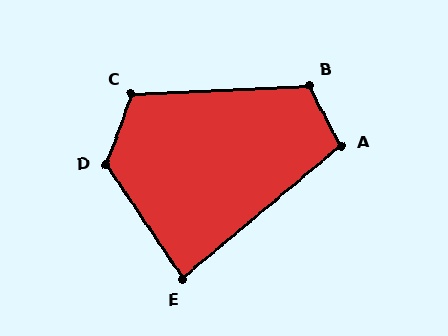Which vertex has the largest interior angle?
D, at approximately 126 degrees.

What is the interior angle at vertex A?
Approximately 103 degrees (obtuse).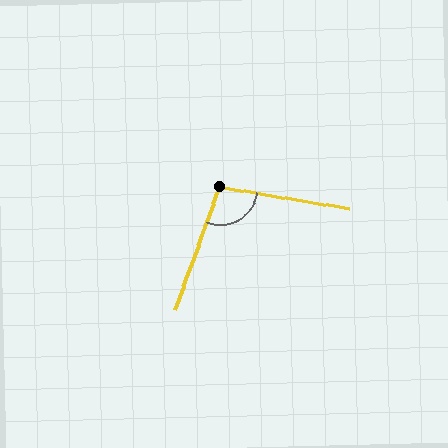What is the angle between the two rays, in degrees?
Approximately 101 degrees.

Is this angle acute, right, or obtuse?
It is obtuse.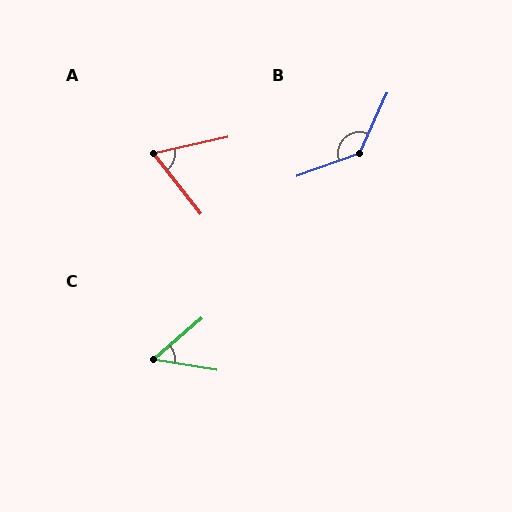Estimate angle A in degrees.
Approximately 64 degrees.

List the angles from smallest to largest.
C (50°), A (64°), B (135°).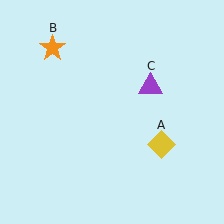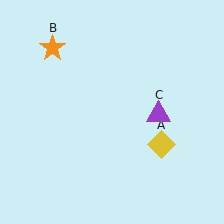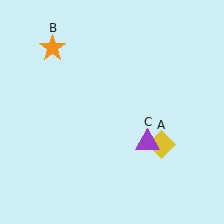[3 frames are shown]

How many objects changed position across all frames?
1 object changed position: purple triangle (object C).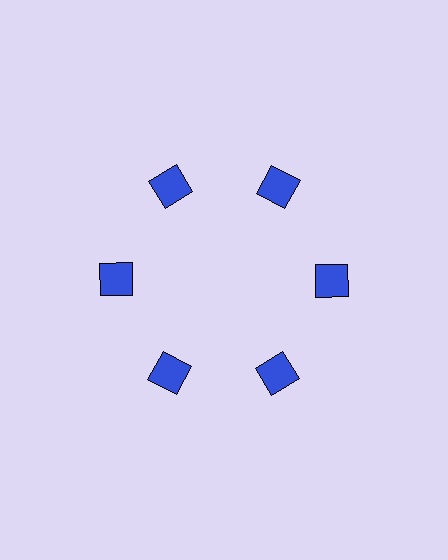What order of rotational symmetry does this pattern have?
This pattern has 6-fold rotational symmetry.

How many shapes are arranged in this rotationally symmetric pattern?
There are 6 shapes, arranged in 6 groups of 1.